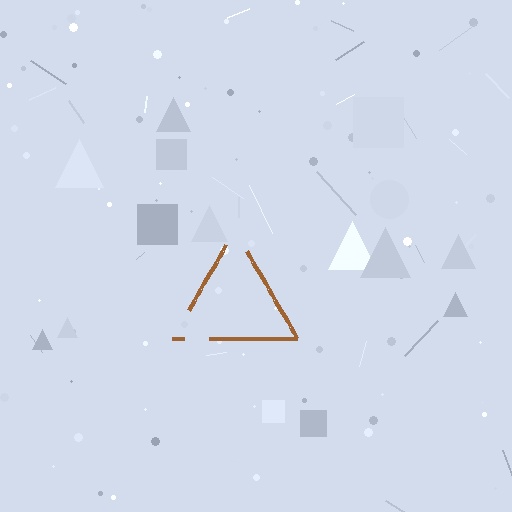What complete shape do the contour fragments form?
The contour fragments form a triangle.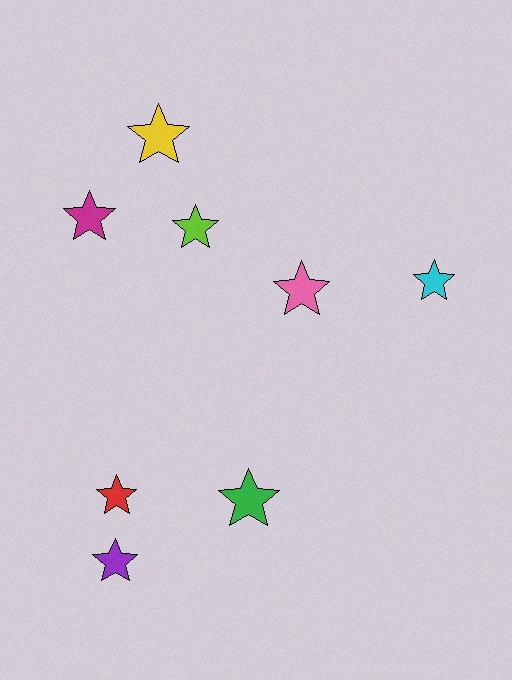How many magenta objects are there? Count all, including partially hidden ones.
There is 1 magenta object.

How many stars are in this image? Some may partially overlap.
There are 8 stars.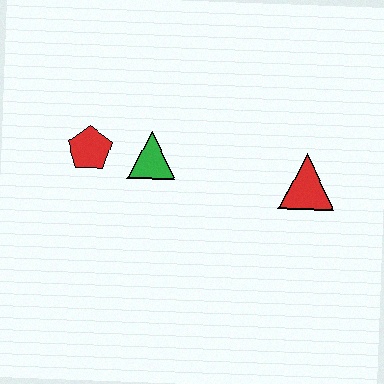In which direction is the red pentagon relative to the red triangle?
The red pentagon is to the left of the red triangle.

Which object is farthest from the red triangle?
The red pentagon is farthest from the red triangle.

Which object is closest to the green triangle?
The red pentagon is closest to the green triangle.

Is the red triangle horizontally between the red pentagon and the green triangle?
No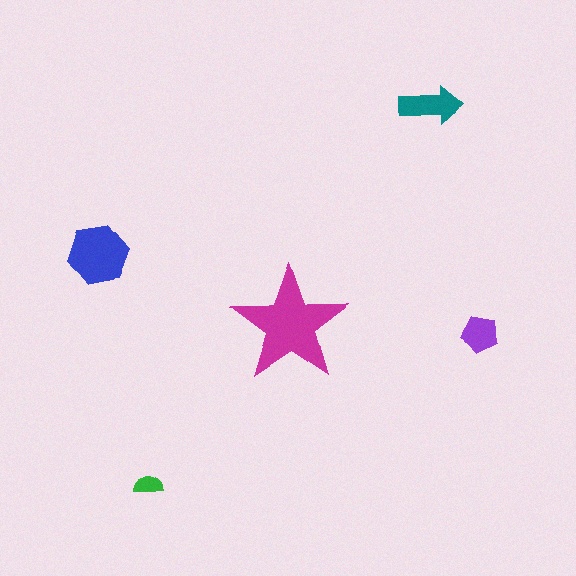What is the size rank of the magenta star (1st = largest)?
1st.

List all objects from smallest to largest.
The green semicircle, the purple pentagon, the teal arrow, the blue hexagon, the magenta star.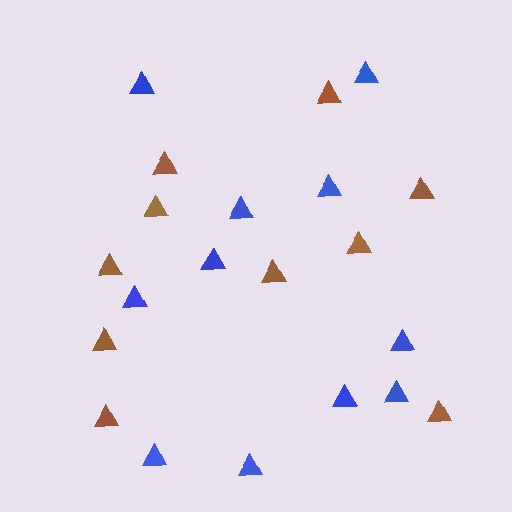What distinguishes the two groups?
There are 2 groups: one group of blue triangles (11) and one group of brown triangles (10).